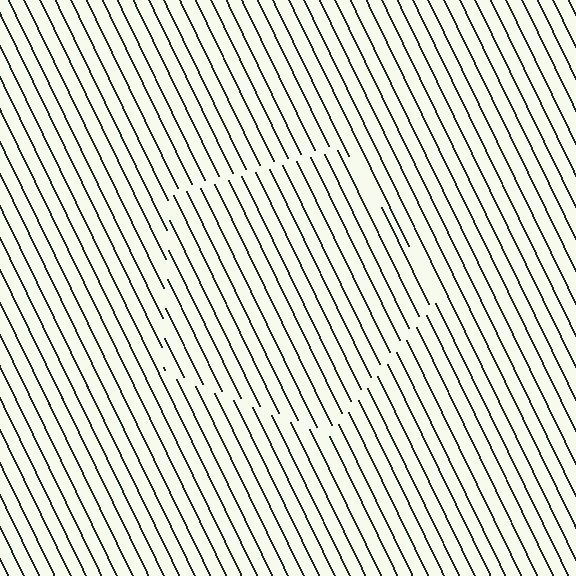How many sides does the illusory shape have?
5 sides — the line-ends trace a pentagon.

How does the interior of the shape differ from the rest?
The interior of the shape contains the same grating, shifted by half a period — the contour is defined by the phase discontinuity where line-ends from the inner and outer gratings abut.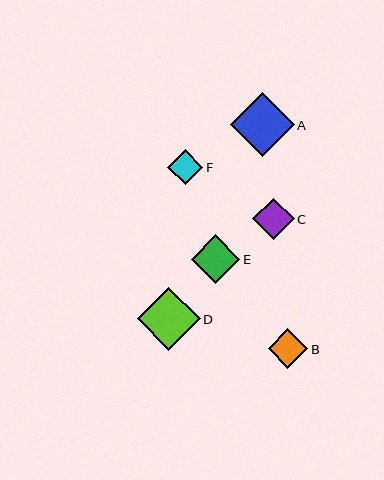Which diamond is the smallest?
Diamond F is the smallest with a size of approximately 35 pixels.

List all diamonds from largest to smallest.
From largest to smallest: A, D, E, C, B, F.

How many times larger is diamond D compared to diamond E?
Diamond D is approximately 1.3 times the size of diamond E.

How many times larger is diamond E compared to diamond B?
Diamond E is approximately 1.2 times the size of diamond B.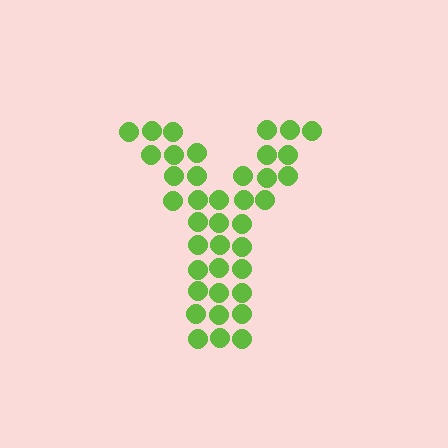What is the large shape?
The large shape is the letter Y.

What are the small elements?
The small elements are circles.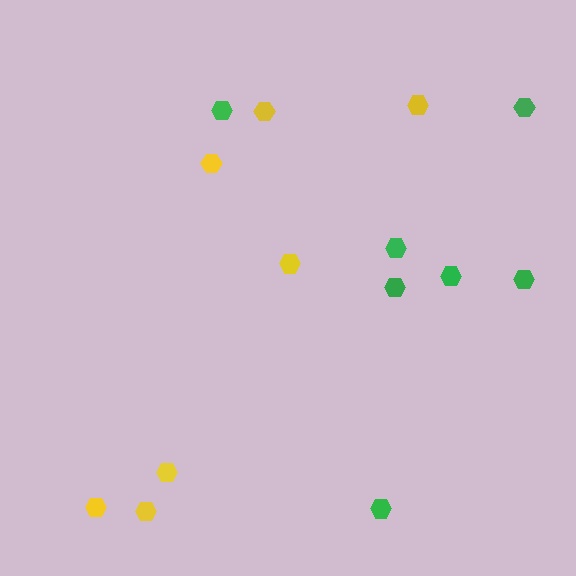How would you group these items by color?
There are 2 groups: one group of green hexagons (7) and one group of yellow hexagons (7).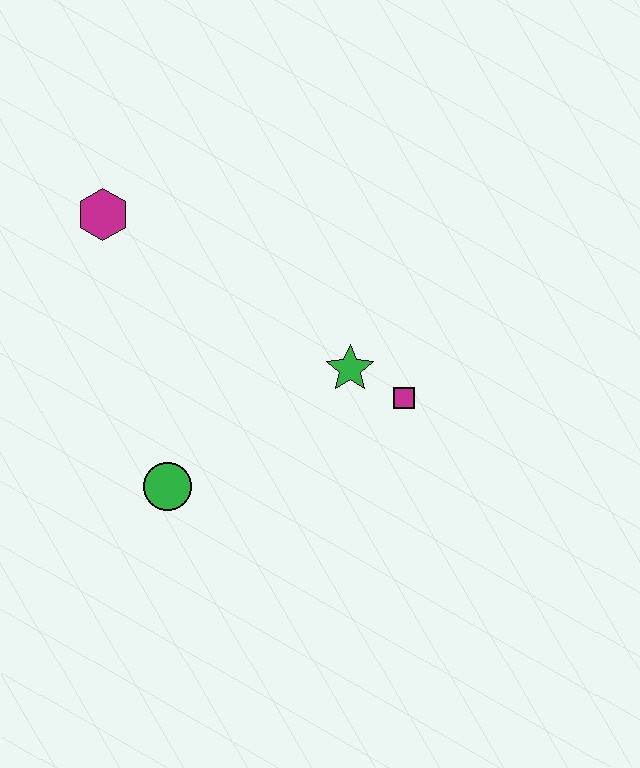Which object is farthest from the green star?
The magenta hexagon is farthest from the green star.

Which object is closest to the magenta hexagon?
The green circle is closest to the magenta hexagon.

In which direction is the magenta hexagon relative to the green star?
The magenta hexagon is to the left of the green star.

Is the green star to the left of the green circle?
No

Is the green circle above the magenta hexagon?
No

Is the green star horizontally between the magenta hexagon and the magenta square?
Yes